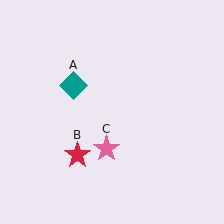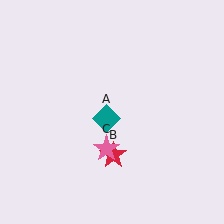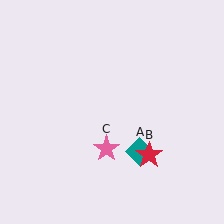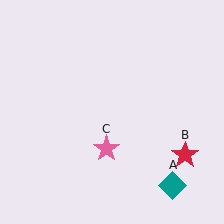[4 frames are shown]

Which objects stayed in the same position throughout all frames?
Pink star (object C) remained stationary.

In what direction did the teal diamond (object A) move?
The teal diamond (object A) moved down and to the right.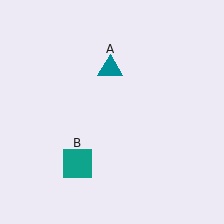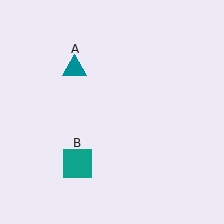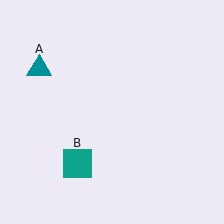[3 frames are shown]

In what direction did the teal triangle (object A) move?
The teal triangle (object A) moved left.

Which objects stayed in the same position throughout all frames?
Teal square (object B) remained stationary.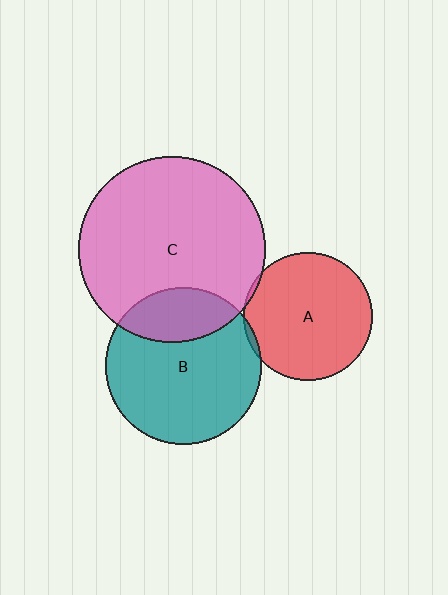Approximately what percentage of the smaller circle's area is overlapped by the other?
Approximately 5%.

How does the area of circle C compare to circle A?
Approximately 2.1 times.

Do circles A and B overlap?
Yes.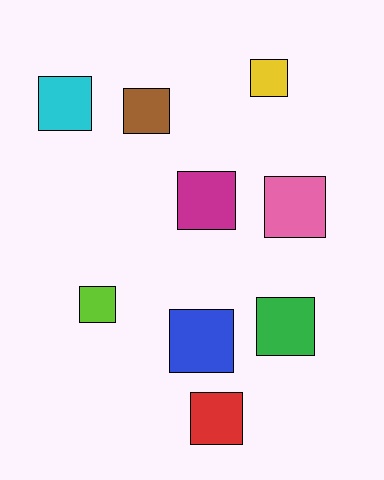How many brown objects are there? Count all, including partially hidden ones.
There is 1 brown object.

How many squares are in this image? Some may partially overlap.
There are 9 squares.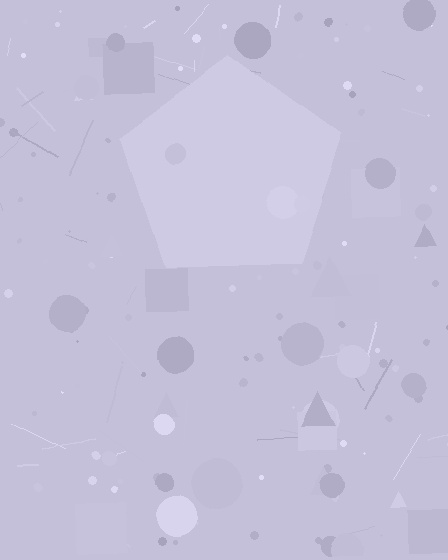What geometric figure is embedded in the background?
A pentagon is embedded in the background.